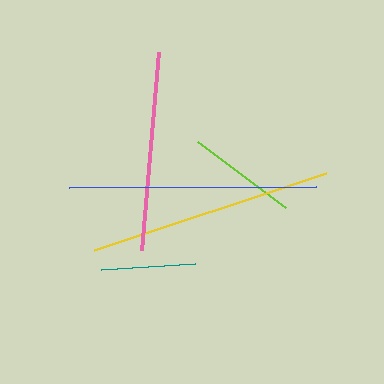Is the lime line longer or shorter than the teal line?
The lime line is longer than the teal line.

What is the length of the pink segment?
The pink segment is approximately 199 pixels long.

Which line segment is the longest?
The blue line is the longest at approximately 247 pixels.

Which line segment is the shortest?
The teal line is the shortest at approximately 95 pixels.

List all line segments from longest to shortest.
From longest to shortest: blue, yellow, pink, lime, teal.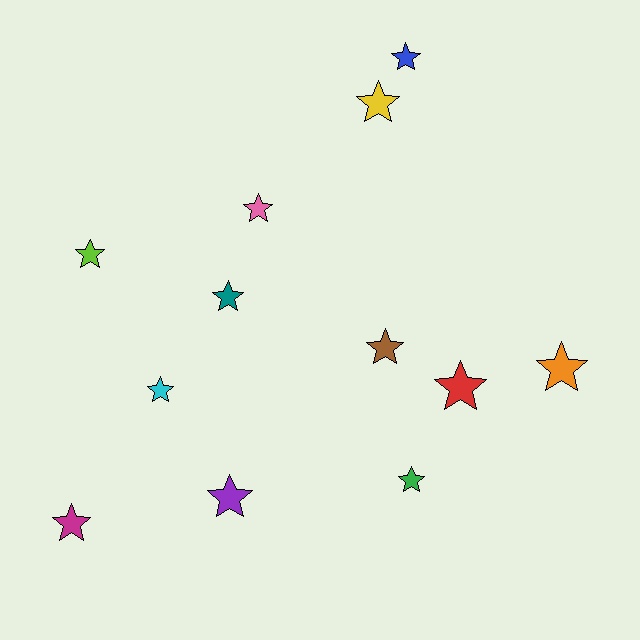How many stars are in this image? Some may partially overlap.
There are 12 stars.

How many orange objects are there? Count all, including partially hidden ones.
There is 1 orange object.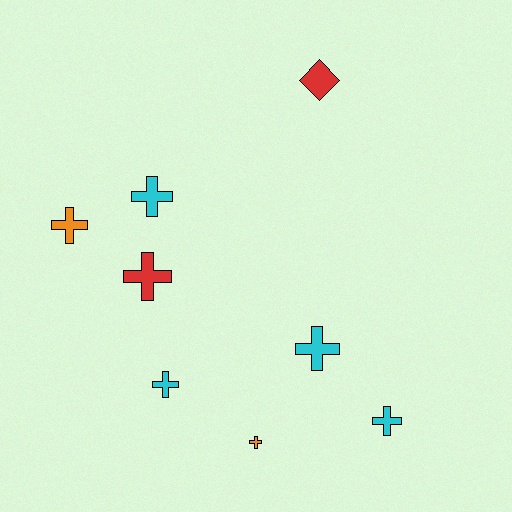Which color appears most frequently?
Cyan, with 4 objects.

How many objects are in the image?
There are 8 objects.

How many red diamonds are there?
There is 1 red diamond.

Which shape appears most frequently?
Cross, with 7 objects.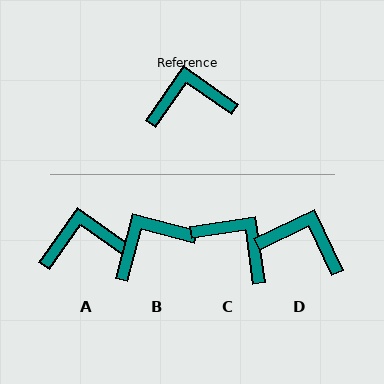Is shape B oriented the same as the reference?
No, it is off by about 20 degrees.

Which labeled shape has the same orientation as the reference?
A.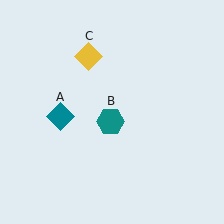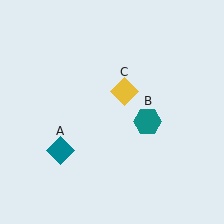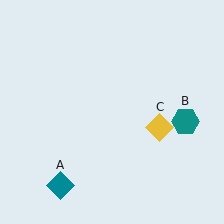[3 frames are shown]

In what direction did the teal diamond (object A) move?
The teal diamond (object A) moved down.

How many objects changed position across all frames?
3 objects changed position: teal diamond (object A), teal hexagon (object B), yellow diamond (object C).